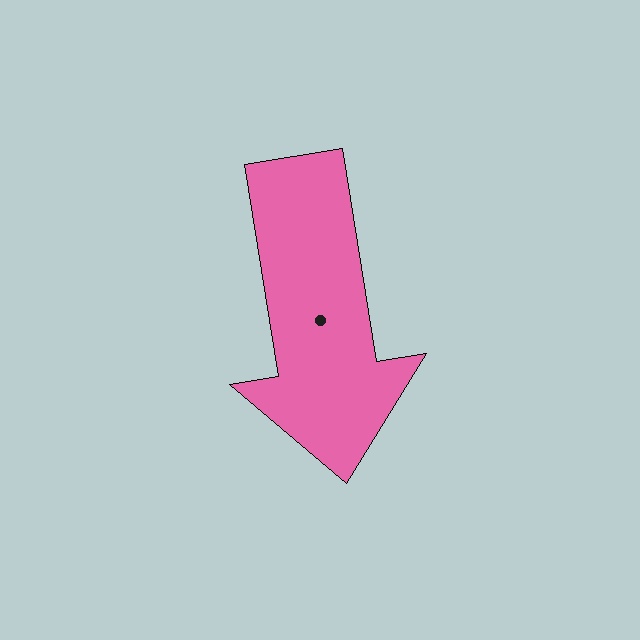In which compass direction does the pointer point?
South.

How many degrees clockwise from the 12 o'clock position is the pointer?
Approximately 171 degrees.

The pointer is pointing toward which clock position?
Roughly 6 o'clock.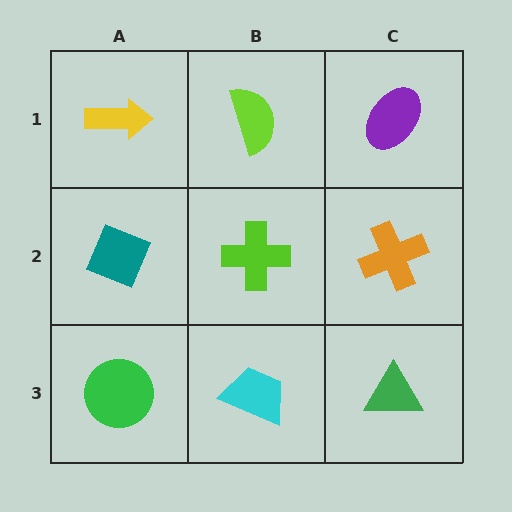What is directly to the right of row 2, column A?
A lime cross.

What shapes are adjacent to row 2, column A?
A yellow arrow (row 1, column A), a green circle (row 3, column A), a lime cross (row 2, column B).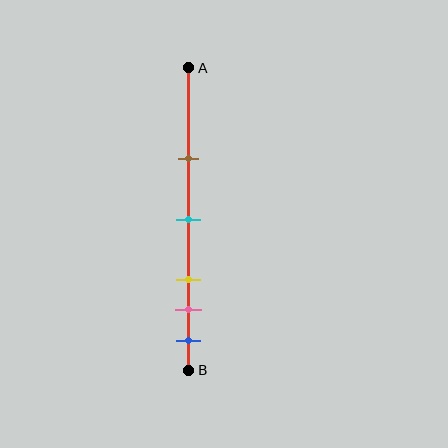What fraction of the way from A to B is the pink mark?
The pink mark is approximately 80% (0.8) of the way from A to B.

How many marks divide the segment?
There are 5 marks dividing the segment.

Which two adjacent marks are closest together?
The pink and blue marks are the closest adjacent pair.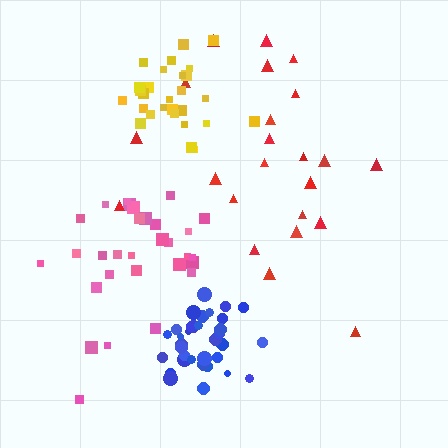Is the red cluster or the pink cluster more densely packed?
Pink.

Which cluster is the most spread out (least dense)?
Red.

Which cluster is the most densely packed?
Blue.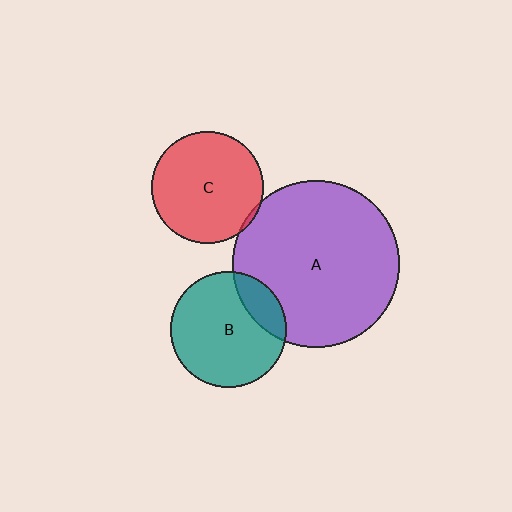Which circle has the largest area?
Circle A (purple).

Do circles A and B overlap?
Yes.